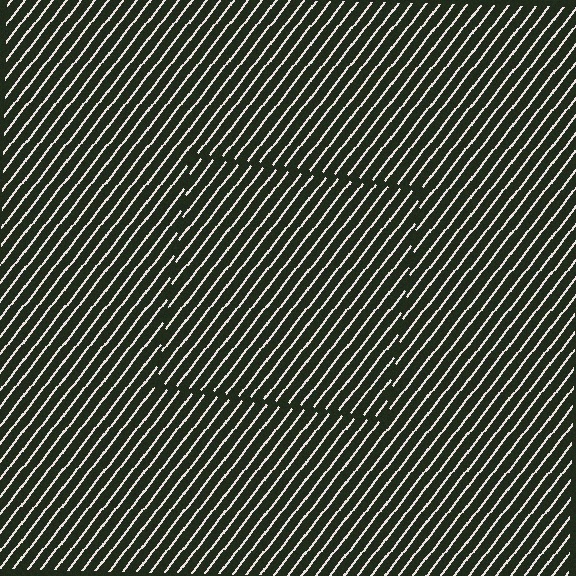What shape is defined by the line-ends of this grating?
An illusory square. The interior of the shape contains the same grating, shifted by half a period — the contour is defined by the phase discontinuity where line-ends from the inner and outer gratings abut.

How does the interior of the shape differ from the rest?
The interior of the shape contains the same grating, shifted by half a period — the contour is defined by the phase discontinuity where line-ends from the inner and outer gratings abut.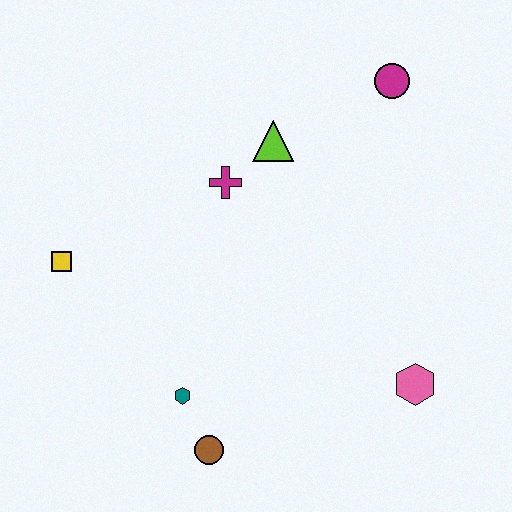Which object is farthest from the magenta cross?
The pink hexagon is farthest from the magenta cross.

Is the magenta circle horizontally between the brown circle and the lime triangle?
No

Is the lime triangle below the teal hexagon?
No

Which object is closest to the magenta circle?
The lime triangle is closest to the magenta circle.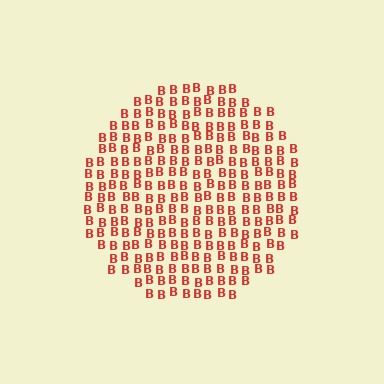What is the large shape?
The large shape is a circle.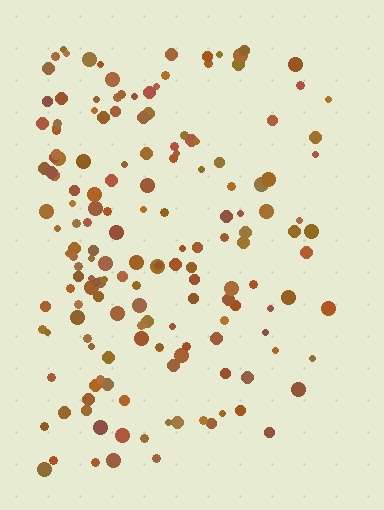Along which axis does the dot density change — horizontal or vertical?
Horizontal.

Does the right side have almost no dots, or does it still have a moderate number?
Still a moderate number, just noticeably fewer than the left.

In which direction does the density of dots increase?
From right to left, with the left side densest.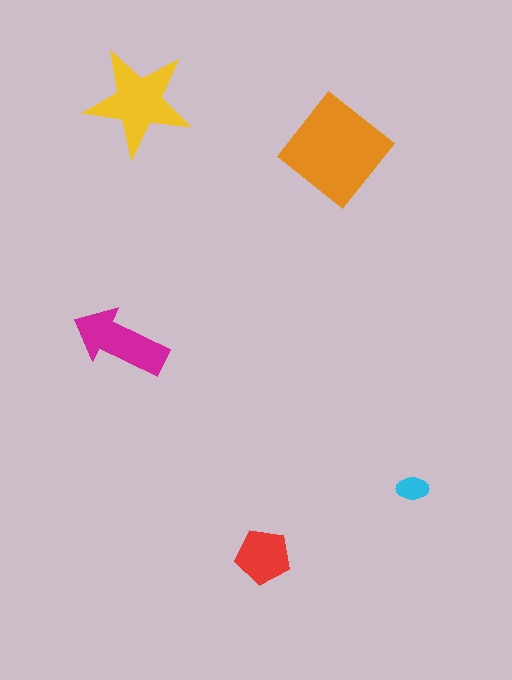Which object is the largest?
The orange diamond.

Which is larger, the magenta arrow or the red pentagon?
The magenta arrow.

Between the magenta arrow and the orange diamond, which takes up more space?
The orange diamond.